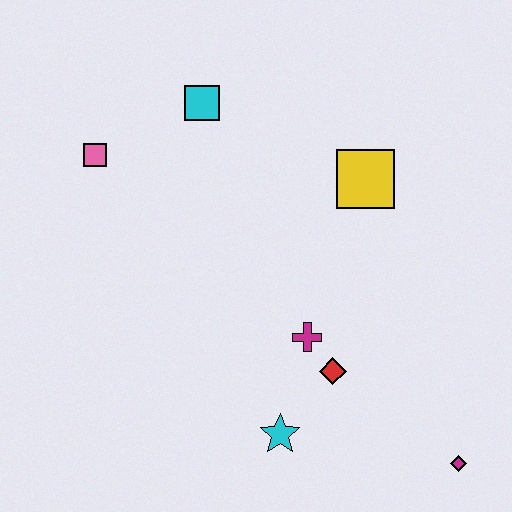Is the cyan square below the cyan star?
No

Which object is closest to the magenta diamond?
The red diamond is closest to the magenta diamond.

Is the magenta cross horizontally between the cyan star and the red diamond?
Yes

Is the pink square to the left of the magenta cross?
Yes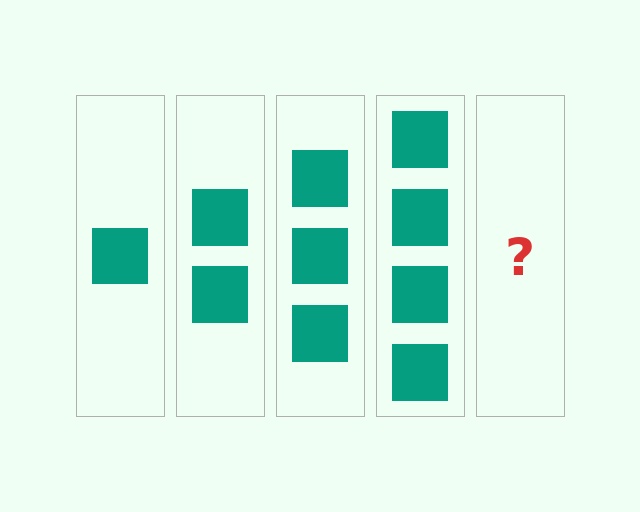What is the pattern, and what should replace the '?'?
The pattern is that each step adds one more square. The '?' should be 5 squares.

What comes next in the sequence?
The next element should be 5 squares.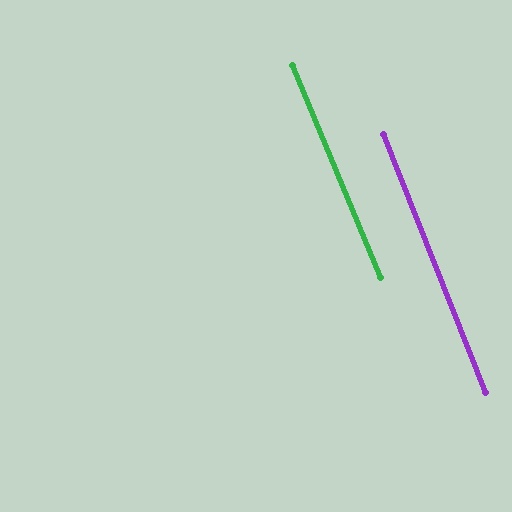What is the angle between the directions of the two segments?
Approximately 1 degree.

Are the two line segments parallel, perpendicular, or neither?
Parallel — their directions differ by only 0.9°.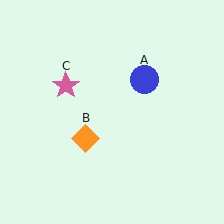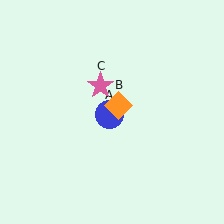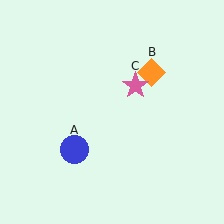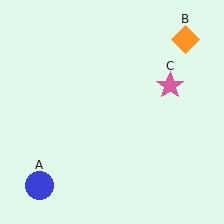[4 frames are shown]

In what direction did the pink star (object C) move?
The pink star (object C) moved right.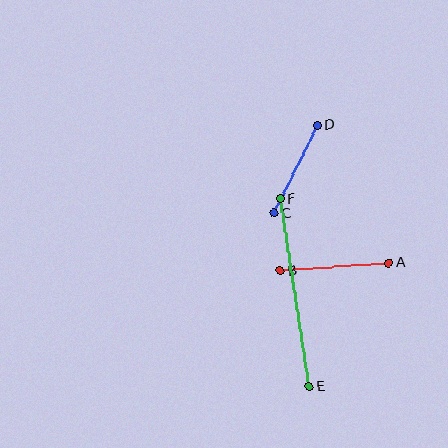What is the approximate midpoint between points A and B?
The midpoint is at approximately (335, 267) pixels.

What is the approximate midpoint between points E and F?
The midpoint is at approximately (295, 293) pixels.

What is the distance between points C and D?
The distance is approximately 98 pixels.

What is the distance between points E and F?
The distance is approximately 190 pixels.